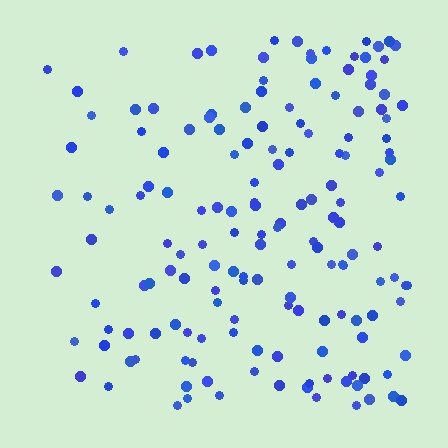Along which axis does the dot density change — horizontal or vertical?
Horizontal.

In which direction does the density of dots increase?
From left to right, with the right side densest.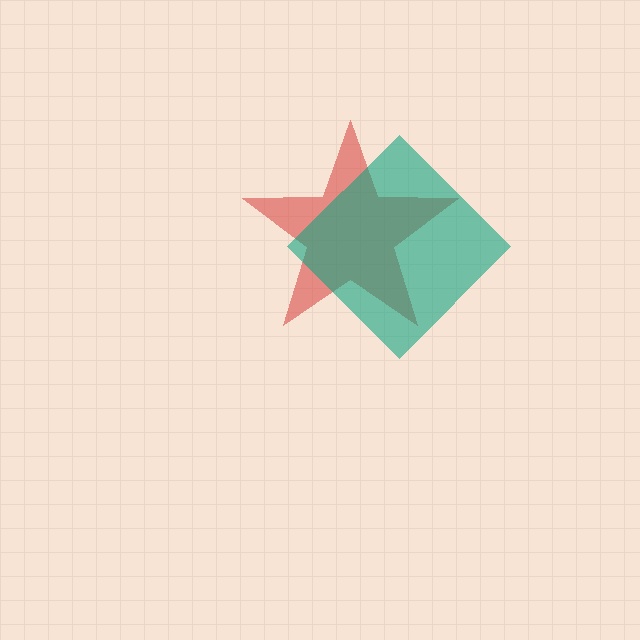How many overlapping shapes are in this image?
There are 2 overlapping shapes in the image.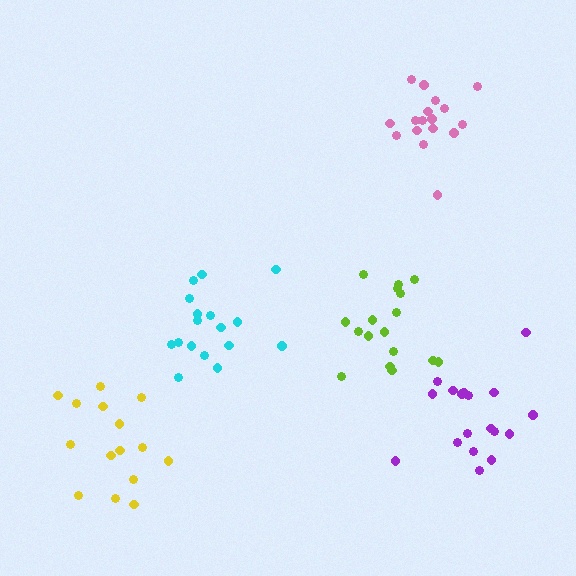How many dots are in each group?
Group 1: 15 dots, Group 2: 17 dots, Group 3: 17 dots, Group 4: 18 dots, Group 5: 17 dots (84 total).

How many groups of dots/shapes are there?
There are 5 groups.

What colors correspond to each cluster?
The clusters are colored: yellow, cyan, pink, purple, lime.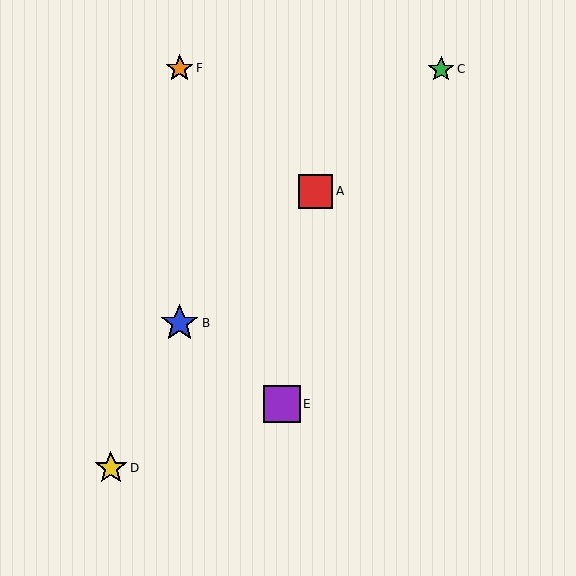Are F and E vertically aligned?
No, F is at x≈180 and E is at x≈282.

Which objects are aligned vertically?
Objects B, F are aligned vertically.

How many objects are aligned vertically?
2 objects (B, F) are aligned vertically.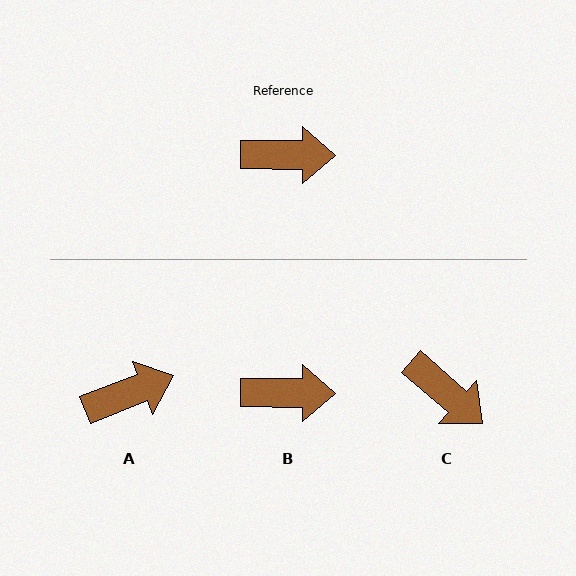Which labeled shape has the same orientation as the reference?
B.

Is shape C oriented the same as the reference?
No, it is off by about 40 degrees.